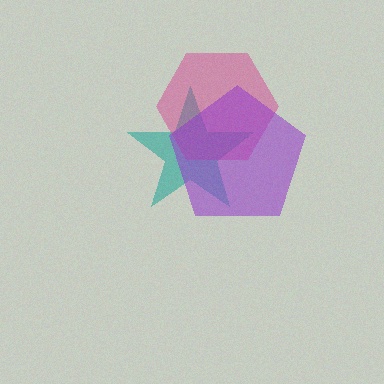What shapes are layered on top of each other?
The layered shapes are: a teal star, a magenta hexagon, a purple pentagon.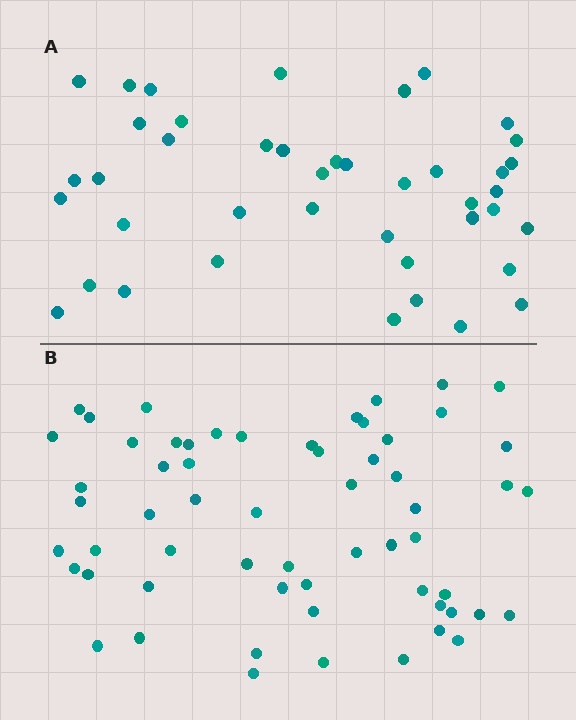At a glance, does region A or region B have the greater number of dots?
Region B (the bottom region) has more dots.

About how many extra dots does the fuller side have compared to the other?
Region B has approximately 20 more dots than region A.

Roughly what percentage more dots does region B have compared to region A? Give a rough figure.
About 45% more.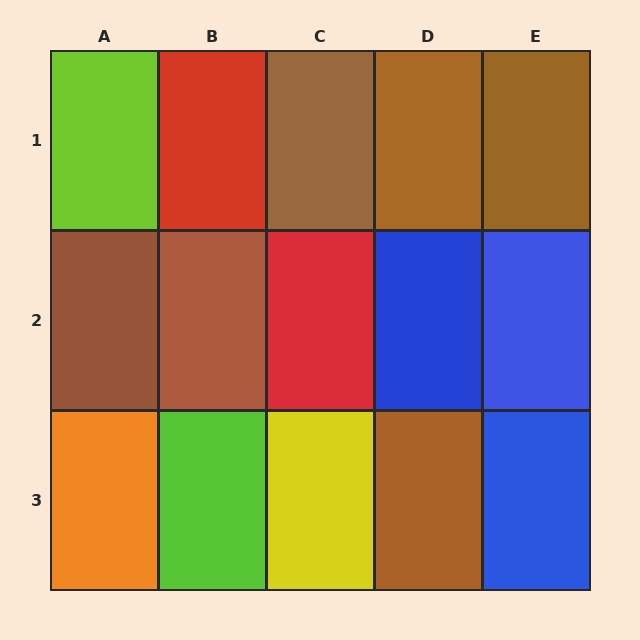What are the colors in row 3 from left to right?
Orange, lime, yellow, brown, blue.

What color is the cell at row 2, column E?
Blue.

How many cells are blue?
3 cells are blue.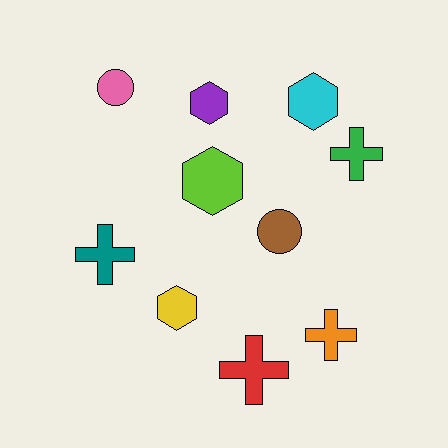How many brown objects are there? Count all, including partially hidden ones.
There is 1 brown object.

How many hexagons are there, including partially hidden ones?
There are 4 hexagons.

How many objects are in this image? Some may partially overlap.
There are 10 objects.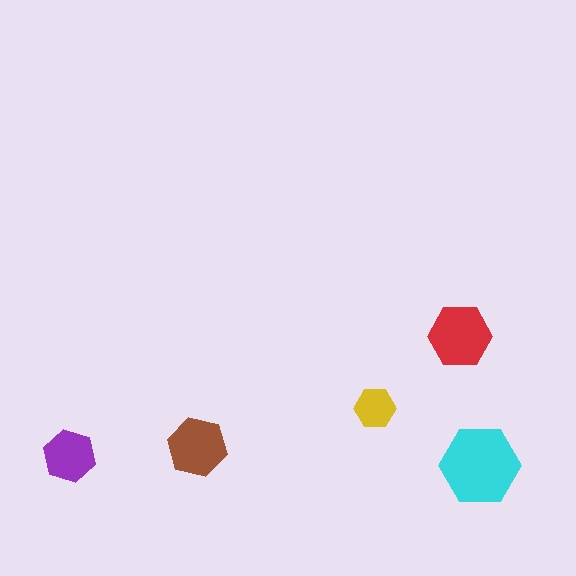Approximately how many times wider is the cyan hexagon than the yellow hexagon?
About 2 times wider.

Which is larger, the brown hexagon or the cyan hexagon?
The cyan one.